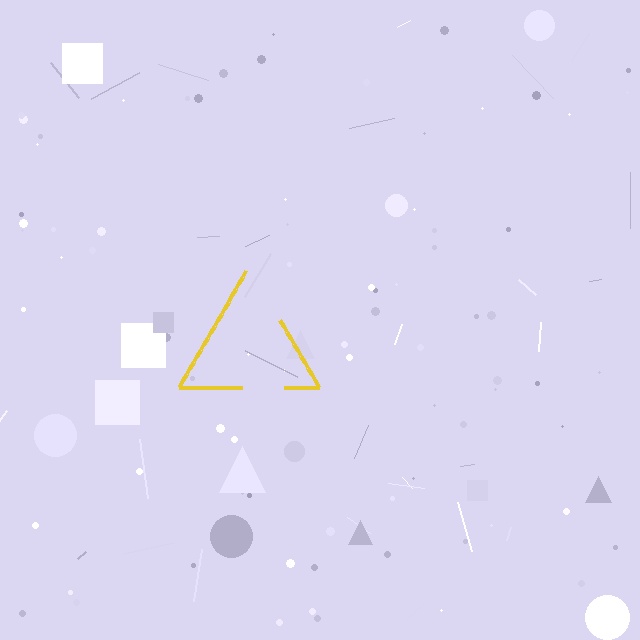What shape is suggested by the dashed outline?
The dashed outline suggests a triangle.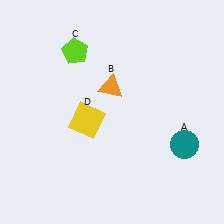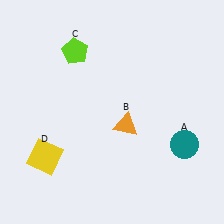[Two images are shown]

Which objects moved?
The objects that moved are: the orange triangle (B), the yellow square (D).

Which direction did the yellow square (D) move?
The yellow square (D) moved left.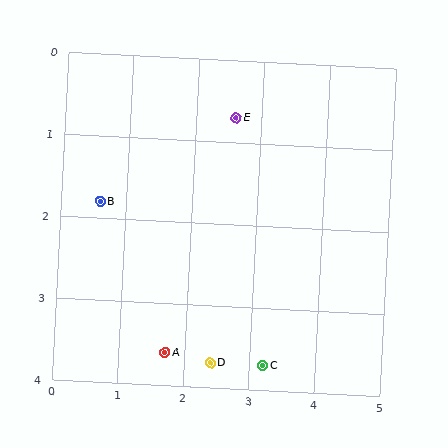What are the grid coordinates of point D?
Point D is at approximately (2.4, 3.7).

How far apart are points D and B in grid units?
Points D and B are about 2.6 grid units apart.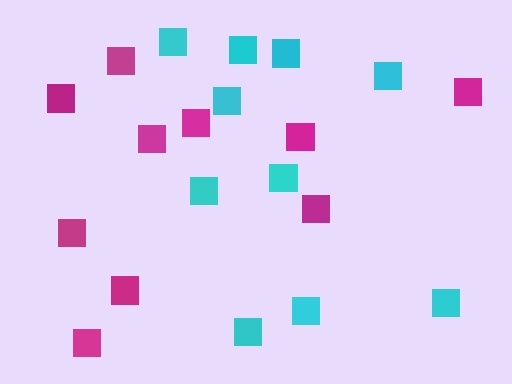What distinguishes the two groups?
There are 2 groups: one group of magenta squares (10) and one group of cyan squares (10).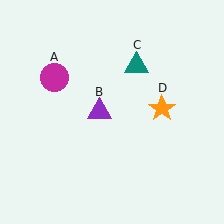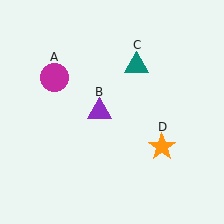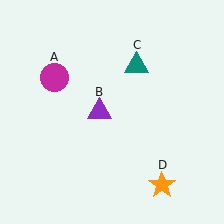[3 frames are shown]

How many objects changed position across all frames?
1 object changed position: orange star (object D).